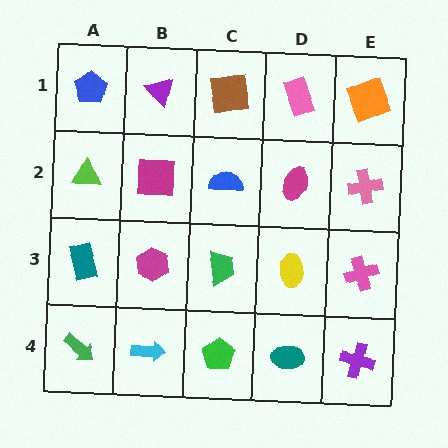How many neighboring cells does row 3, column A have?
3.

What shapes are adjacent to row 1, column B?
A magenta square (row 2, column B), a blue pentagon (row 1, column A), a brown square (row 1, column C).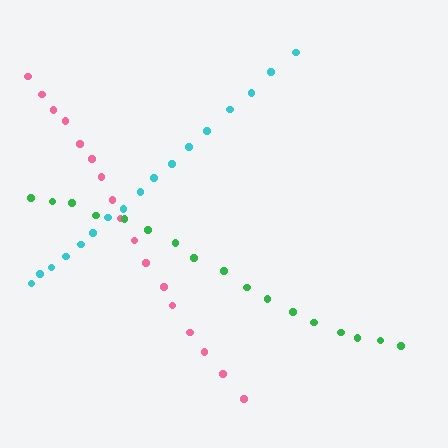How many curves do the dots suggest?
There are 3 distinct paths.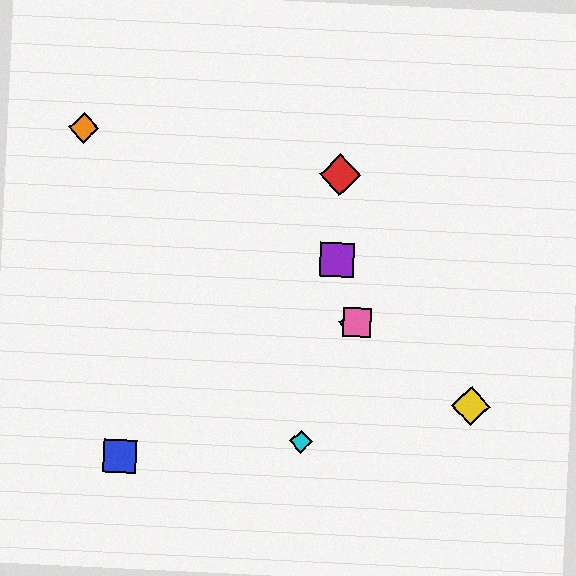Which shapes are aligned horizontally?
The green diamond, the pink square are aligned horizontally.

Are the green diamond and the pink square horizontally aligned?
Yes, both are at y≈322.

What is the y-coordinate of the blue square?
The blue square is at y≈456.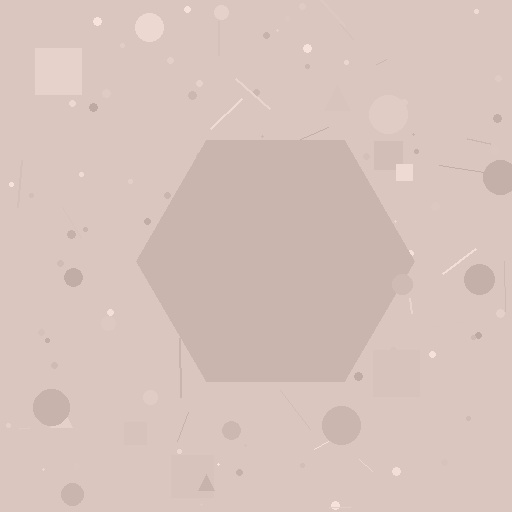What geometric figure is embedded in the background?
A hexagon is embedded in the background.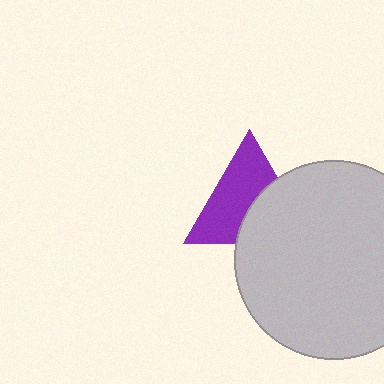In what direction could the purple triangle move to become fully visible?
The purple triangle could move toward the upper-left. That would shift it out from behind the light gray circle entirely.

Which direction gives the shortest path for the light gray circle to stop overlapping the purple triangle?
Moving toward the lower-right gives the shortest separation.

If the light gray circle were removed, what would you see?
You would see the complete purple triangle.